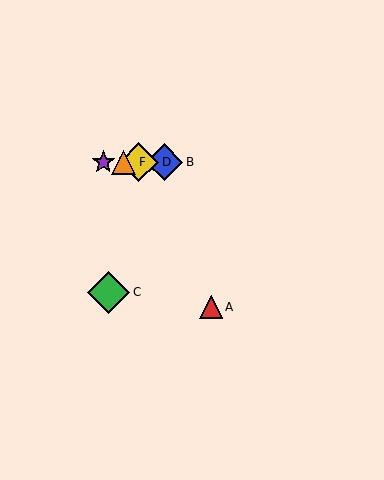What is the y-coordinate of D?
Object D is at y≈162.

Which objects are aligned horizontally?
Objects B, D, E, F are aligned horizontally.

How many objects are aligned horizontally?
4 objects (B, D, E, F) are aligned horizontally.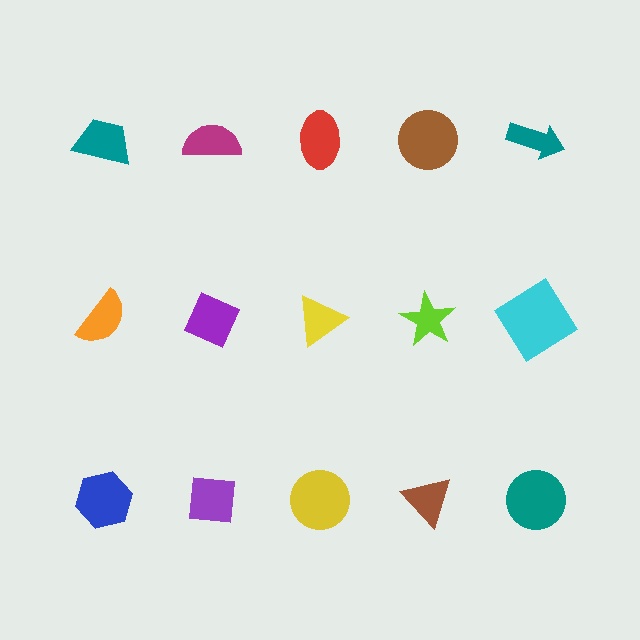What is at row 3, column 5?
A teal circle.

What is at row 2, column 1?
An orange semicircle.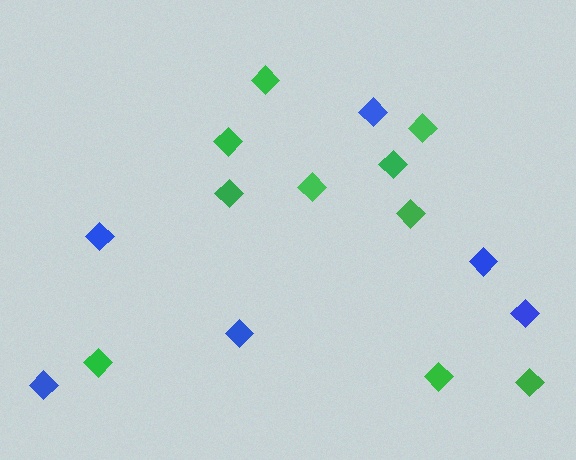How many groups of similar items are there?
There are 2 groups: one group of green diamonds (10) and one group of blue diamonds (6).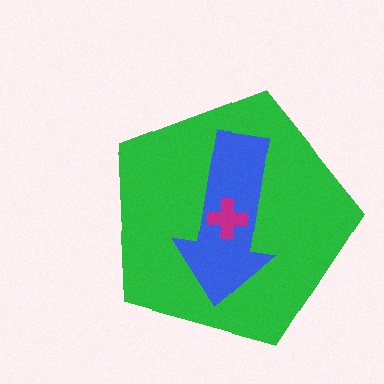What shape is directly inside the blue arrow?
The magenta cross.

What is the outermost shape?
The green pentagon.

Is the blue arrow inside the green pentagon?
Yes.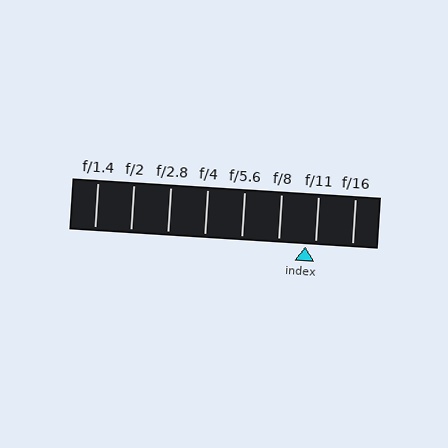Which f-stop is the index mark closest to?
The index mark is closest to f/11.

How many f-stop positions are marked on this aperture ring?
There are 8 f-stop positions marked.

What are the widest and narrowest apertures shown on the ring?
The widest aperture shown is f/1.4 and the narrowest is f/16.